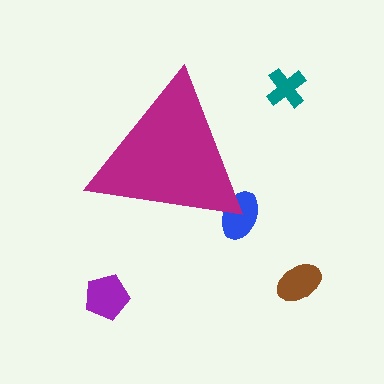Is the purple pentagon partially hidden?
No, the purple pentagon is fully visible.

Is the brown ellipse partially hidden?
No, the brown ellipse is fully visible.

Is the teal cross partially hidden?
No, the teal cross is fully visible.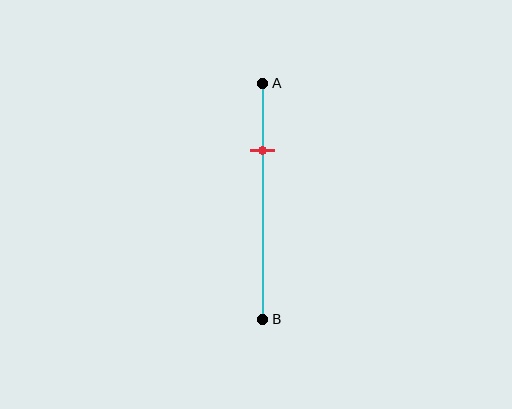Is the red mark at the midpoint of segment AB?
No, the mark is at about 30% from A, not at the 50% midpoint.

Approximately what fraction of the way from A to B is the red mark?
The red mark is approximately 30% of the way from A to B.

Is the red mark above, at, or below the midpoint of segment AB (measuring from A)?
The red mark is above the midpoint of segment AB.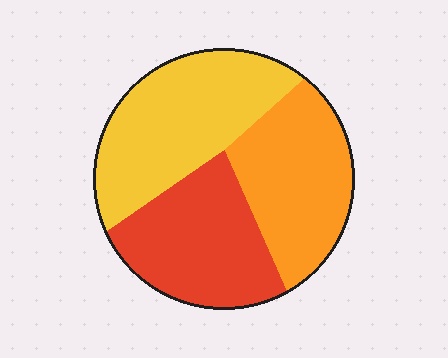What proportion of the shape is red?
Red covers 31% of the shape.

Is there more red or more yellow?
Yellow.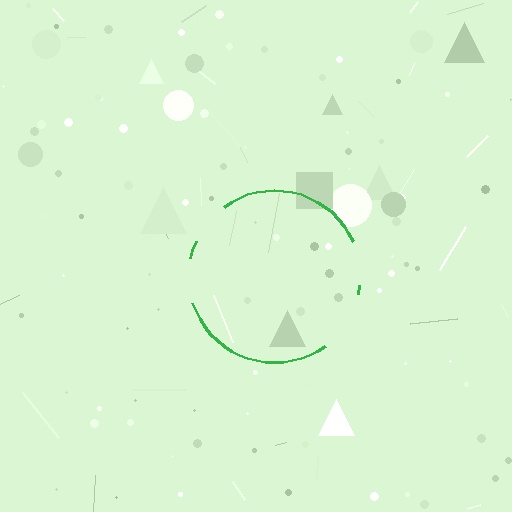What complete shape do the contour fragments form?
The contour fragments form a circle.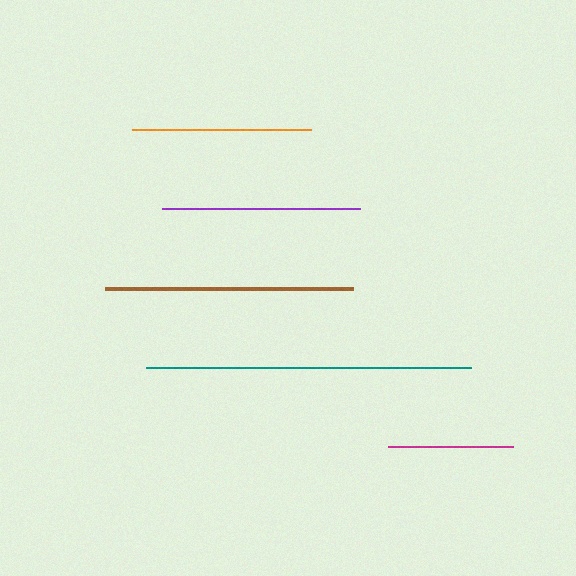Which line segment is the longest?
The teal line is the longest at approximately 325 pixels.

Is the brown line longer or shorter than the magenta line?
The brown line is longer than the magenta line.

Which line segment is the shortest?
The magenta line is the shortest at approximately 124 pixels.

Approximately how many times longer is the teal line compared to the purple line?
The teal line is approximately 1.6 times the length of the purple line.